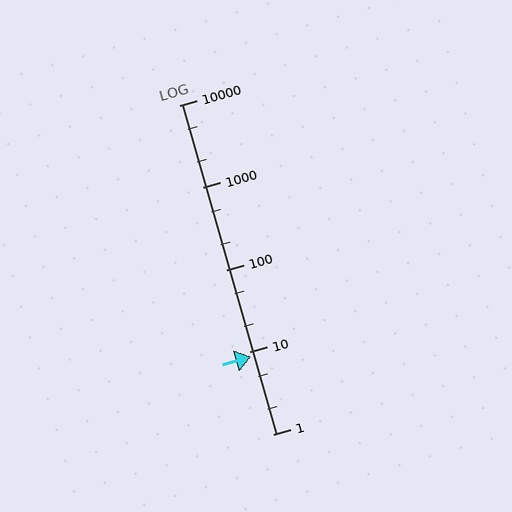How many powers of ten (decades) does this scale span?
The scale spans 4 decades, from 1 to 10000.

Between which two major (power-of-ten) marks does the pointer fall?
The pointer is between 1 and 10.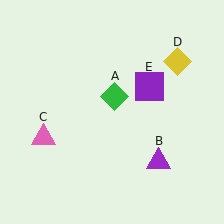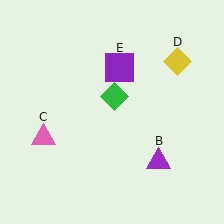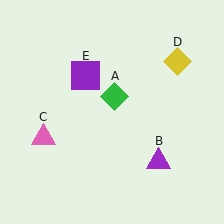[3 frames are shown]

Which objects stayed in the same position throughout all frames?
Green diamond (object A) and purple triangle (object B) and pink triangle (object C) and yellow diamond (object D) remained stationary.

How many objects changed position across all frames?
1 object changed position: purple square (object E).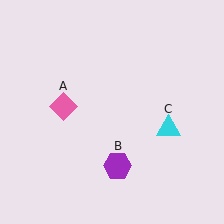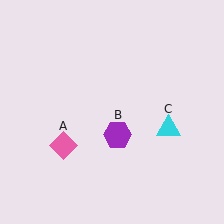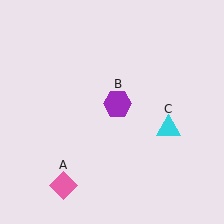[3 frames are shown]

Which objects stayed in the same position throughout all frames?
Cyan triangle (object C) remained stationary.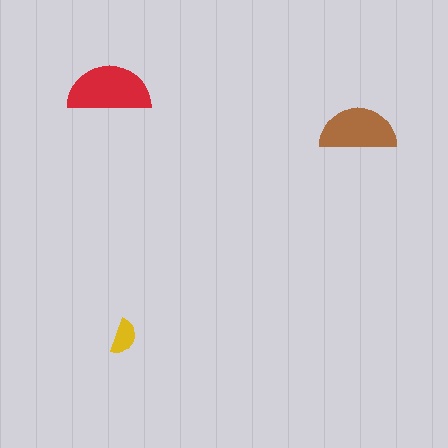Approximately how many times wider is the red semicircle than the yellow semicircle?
About 2.5 times wider.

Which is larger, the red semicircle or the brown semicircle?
The red one.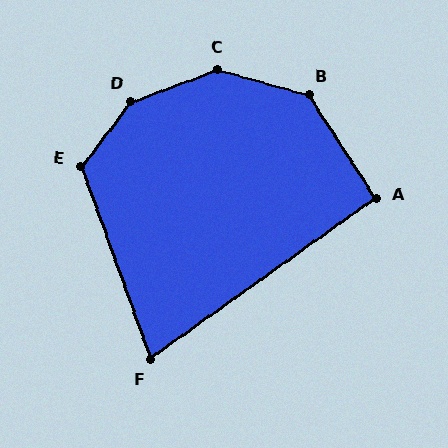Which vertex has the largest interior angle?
D, at approximately 147 degrees.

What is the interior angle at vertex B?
Approximately 139 degrees (obtuse).